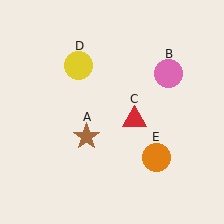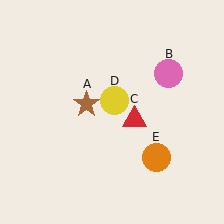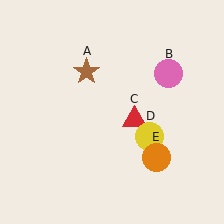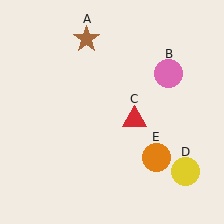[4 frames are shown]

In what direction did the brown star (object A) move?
The brown star (object A) moved up.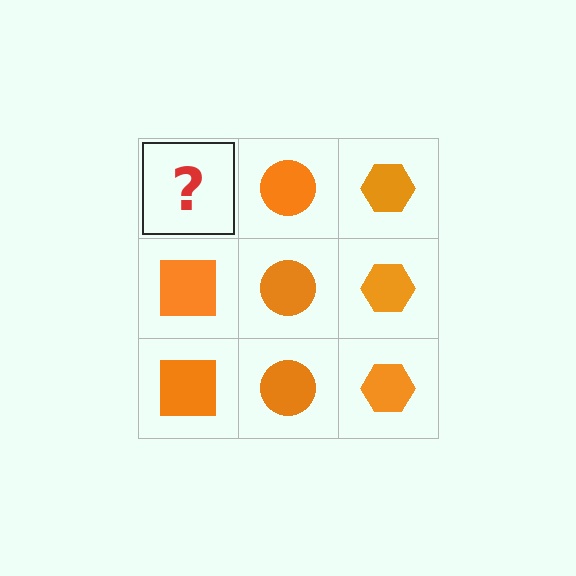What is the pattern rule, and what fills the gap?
The rule is that each column has a consistent shape. The gap should be filled with an orange square.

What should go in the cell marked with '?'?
The missing cell should contain an orange square.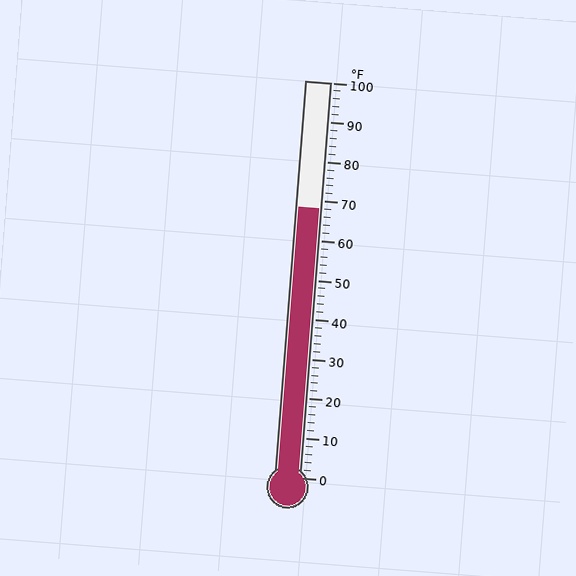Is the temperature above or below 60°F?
The temperature is above 60°F.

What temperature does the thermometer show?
The thermometer shows approximately 68°F.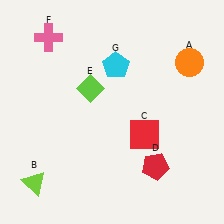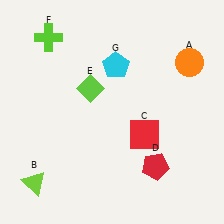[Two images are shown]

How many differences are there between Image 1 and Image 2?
There is 1 difference between the two images.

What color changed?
The cross (F) changed from pink in Image 1 to lime in Image 2.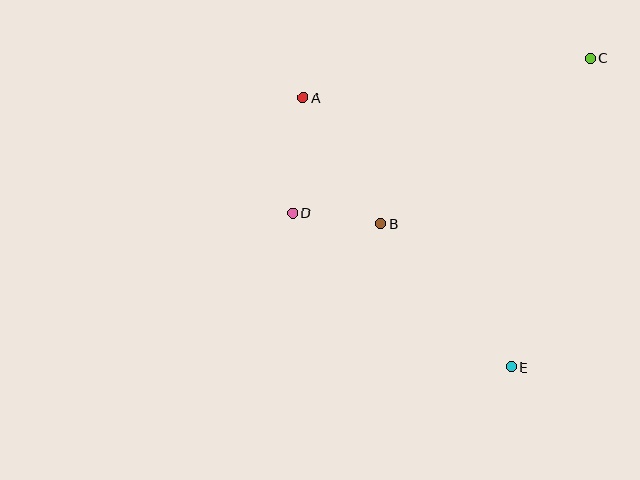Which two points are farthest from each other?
Points A and E are farthest from each other.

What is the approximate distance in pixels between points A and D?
The distance between A and D is approximately 116 pixels.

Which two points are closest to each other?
Points B and D are closest to each other.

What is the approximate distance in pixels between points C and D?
The distance between C and D is approximately 336 pixels.